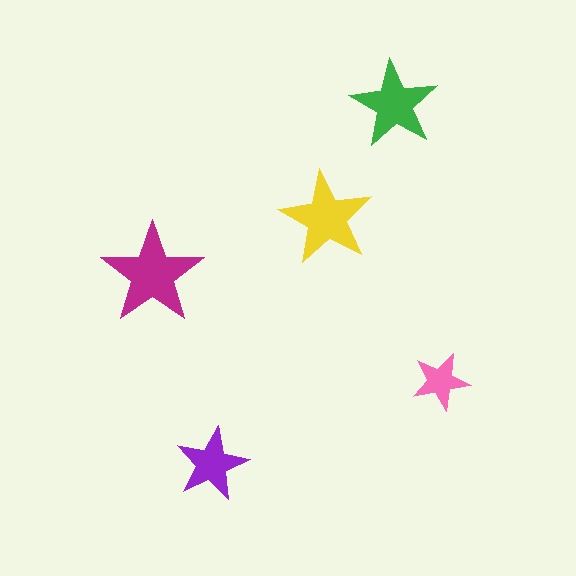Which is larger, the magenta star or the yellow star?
The magenta one.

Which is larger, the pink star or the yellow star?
The yellow one.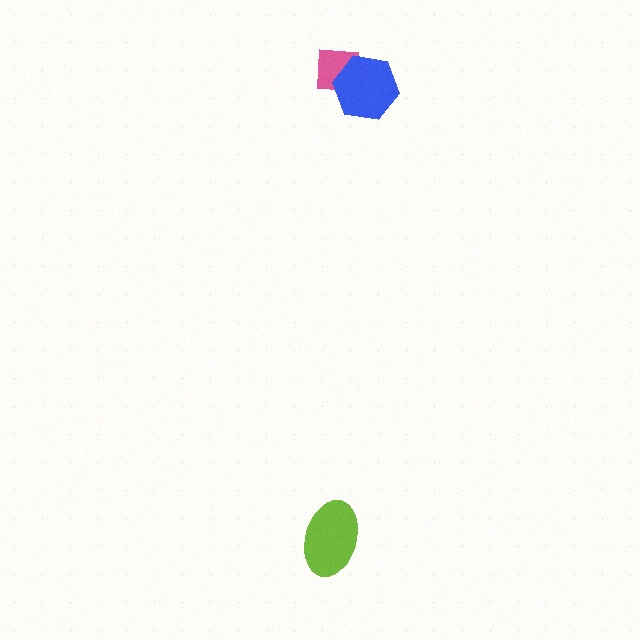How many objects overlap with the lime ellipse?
0 objects overlap with the lime ellipse.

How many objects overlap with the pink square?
1 object overlaps with the pink square.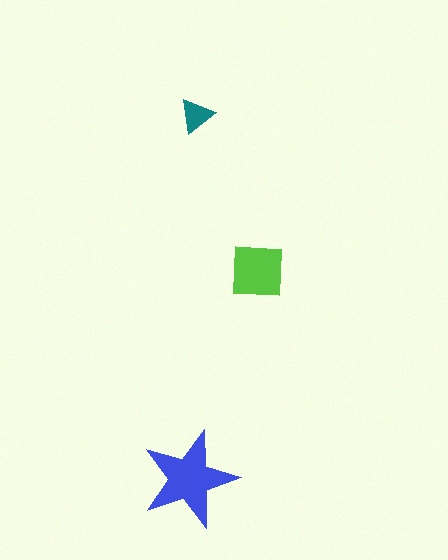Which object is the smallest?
The teal triangle.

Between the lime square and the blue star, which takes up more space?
The blue star.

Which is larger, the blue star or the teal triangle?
The blue star.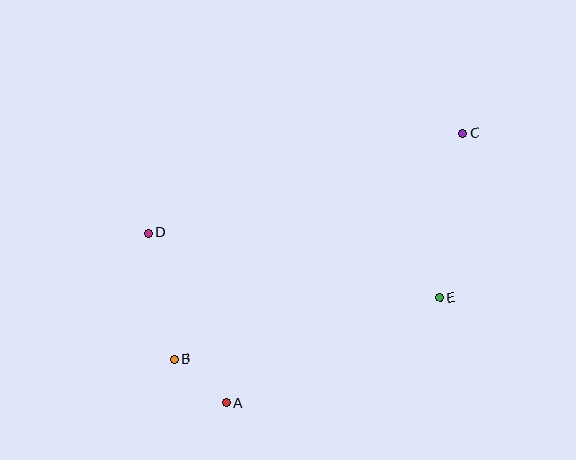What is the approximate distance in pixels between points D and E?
The distance between D and E is approximately 298 pixels.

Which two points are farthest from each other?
Points B and C are farthest from each other.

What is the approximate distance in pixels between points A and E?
The distance between A and E is approximately 239 pixels.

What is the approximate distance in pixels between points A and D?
The distance between A and D is approximately 187 pixels.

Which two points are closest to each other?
Points A and B are closest to each other.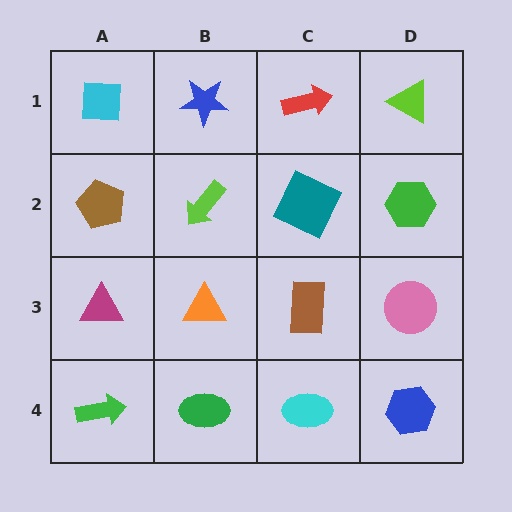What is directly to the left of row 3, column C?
An orange triangle.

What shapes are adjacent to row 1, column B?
A lime arrow (row 2, column B), a cyan square (row 1, column A), a red arrow (row 1, column C).